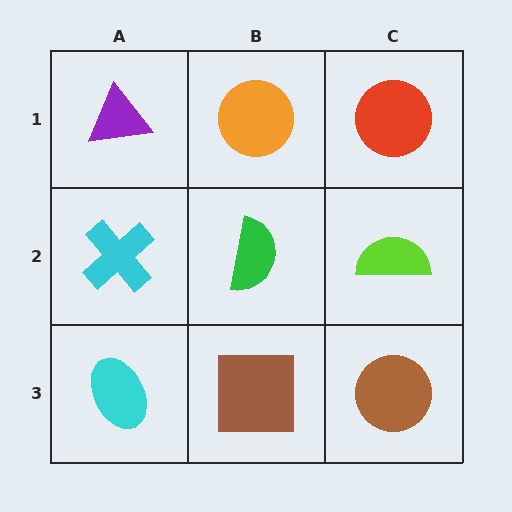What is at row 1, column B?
An orange circle.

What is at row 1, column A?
A purple triangle.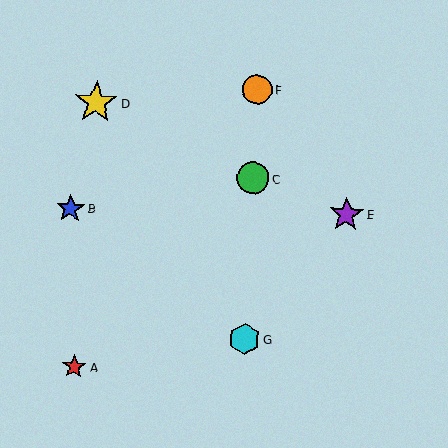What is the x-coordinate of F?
Object F is at x≈257.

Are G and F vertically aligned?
Yes, both are at x≈245.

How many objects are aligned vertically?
3 objects (C, F, G) are aligned vertically.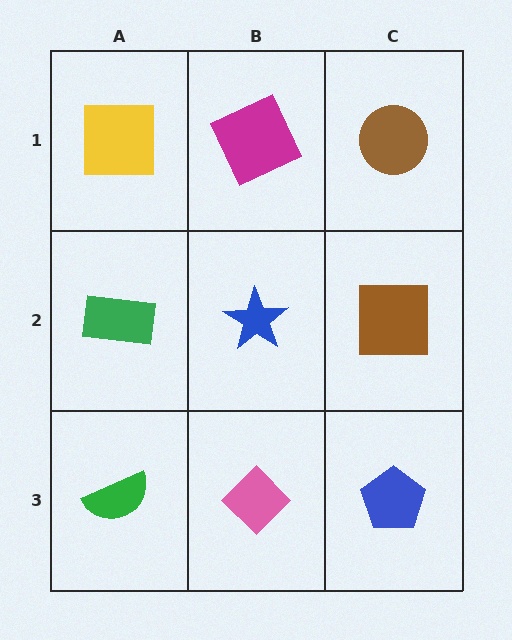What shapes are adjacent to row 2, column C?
A brown circle (row 1, column C), a blue pentagon (row 3, column C), a blue star (row 2, column B).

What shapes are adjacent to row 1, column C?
A brown square (row 2, column C), a magenta square (row 1, column B).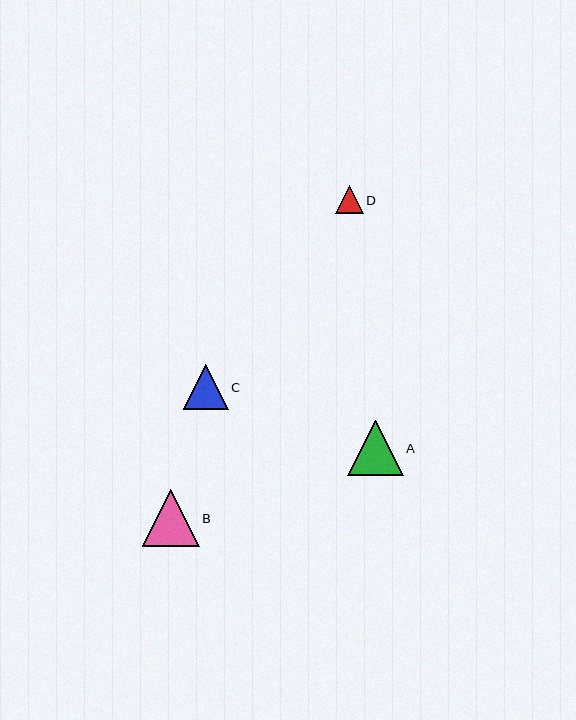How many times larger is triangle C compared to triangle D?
Triangle C is approximately 1.6 times the size of triangle D.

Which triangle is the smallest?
Triangle D is the smallest with a size of approximately 28 pixels.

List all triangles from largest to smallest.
From largest to smallest: B, A, C, D.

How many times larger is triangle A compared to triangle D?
Triangle A is approximately 2.0 times the size of triangle D.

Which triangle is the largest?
Triangle B is the largest with a size of approximately 57 pixels.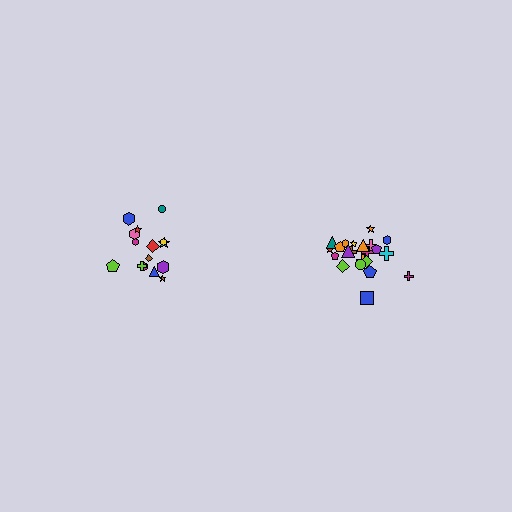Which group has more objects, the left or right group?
The right group.